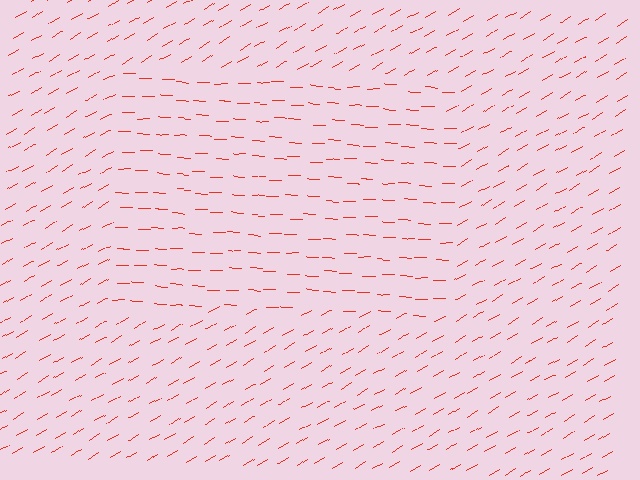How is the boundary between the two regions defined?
The boundary is defined purely by a change in line orientation (approximately 32 degrees difference). All lines are the same color and thickness.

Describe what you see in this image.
The image is filled with small red line segments. A rectangle region in the image has lines oriented differently from the surrounding lines, creating a visible texture boundary.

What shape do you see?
I see a rectangle.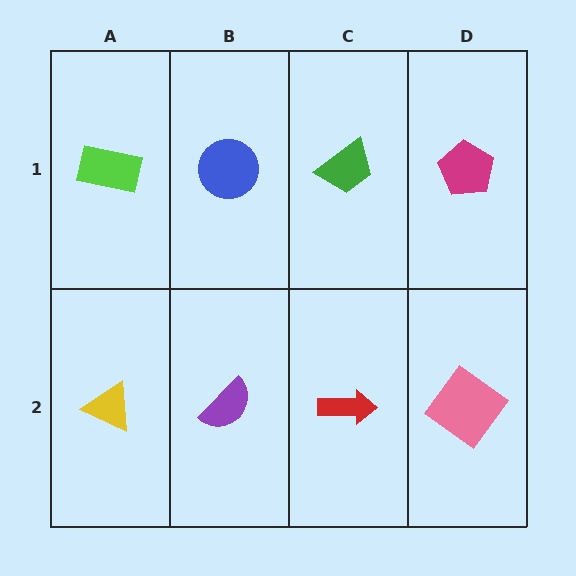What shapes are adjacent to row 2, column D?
A magenta pentagon (row 1, column D), a red arrow (row 2, column C).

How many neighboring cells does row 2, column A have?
2.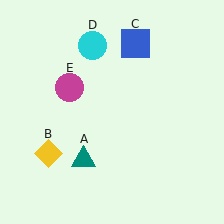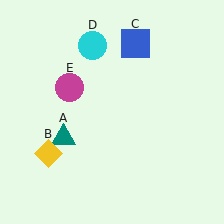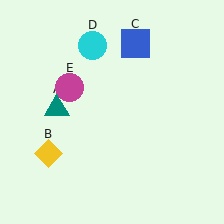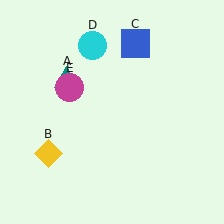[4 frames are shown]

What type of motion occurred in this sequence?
The teal triangle (object A) rotated clockwise around the center of the scene.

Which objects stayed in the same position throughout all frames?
Yellow diamond (object B) and blue square (object C) and cyan circle (object D) and magenta circle (object E) remained stationary.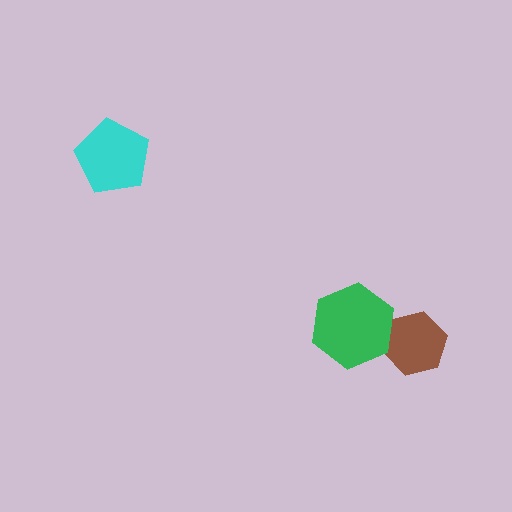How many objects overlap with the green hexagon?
1 object overlaps with the green hexagon.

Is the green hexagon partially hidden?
No, no other shape covers it.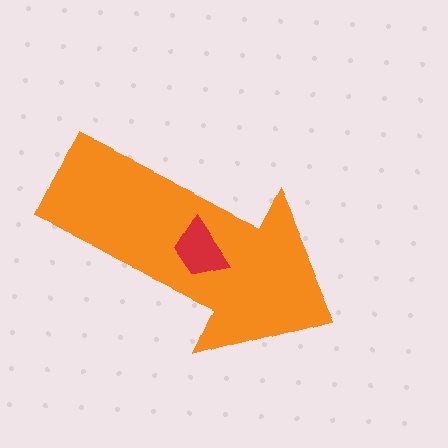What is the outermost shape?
The orange arrow.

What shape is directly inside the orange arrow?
The red trapezoid.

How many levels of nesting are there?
2.